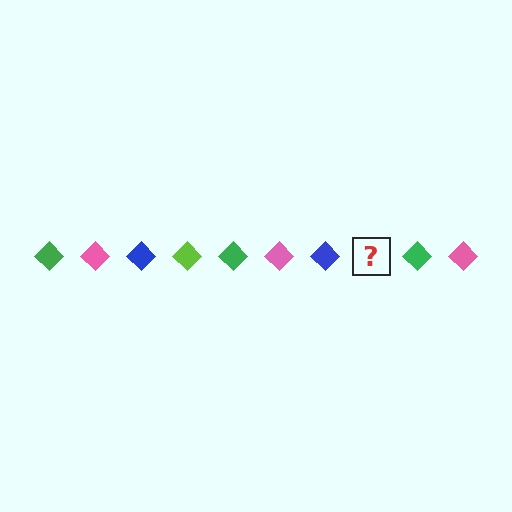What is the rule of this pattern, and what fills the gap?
The rule is that the pattern cycles through green, pink, blue, lime diamonds. The gap should be filled with a lime diamond.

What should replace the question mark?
The question mark should be replaced with a lime diamond.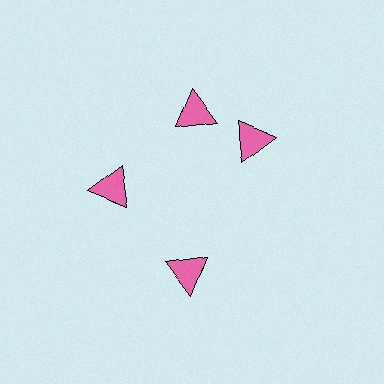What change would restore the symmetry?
The symmetry would be restored by rotating it back into even spacing with its neighbors so that all 4 triangles sit at equal angles and equal distance from the center.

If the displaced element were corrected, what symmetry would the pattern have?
It would have 4-fold rotational symmetry — the pattern would map onto itself every 90 degrees.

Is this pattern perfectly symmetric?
No. The 4 pink triangles are arranged in a ring, but one element near the 3 o'clock position is rotated out of alignment along the ring, breaking the 4-fold rotational symmetry.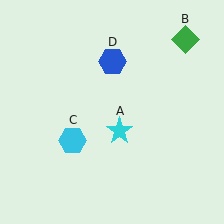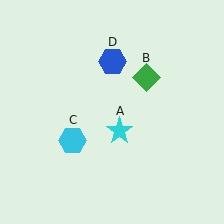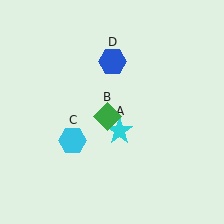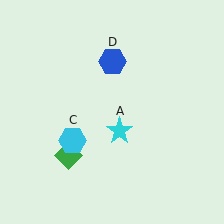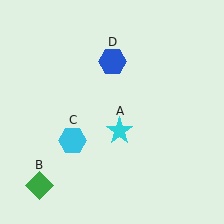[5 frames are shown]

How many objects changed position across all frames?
1 object changed position: green diamond (object B).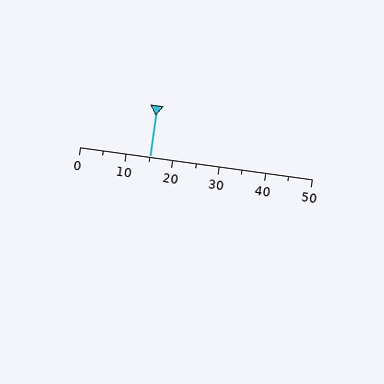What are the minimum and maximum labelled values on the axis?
The axis runs from 0 to 50.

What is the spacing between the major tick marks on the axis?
The major ticks are spaced 10 apart.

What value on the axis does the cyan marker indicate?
The marker indicates approximately 15.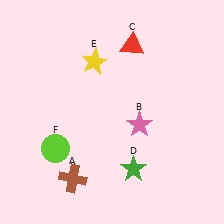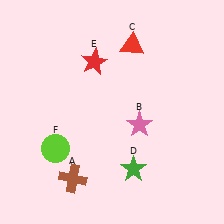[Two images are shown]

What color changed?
The star (E) changed from yellow in Image 1 to red in Image 2.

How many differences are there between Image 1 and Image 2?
There is 1 difference between the two images.